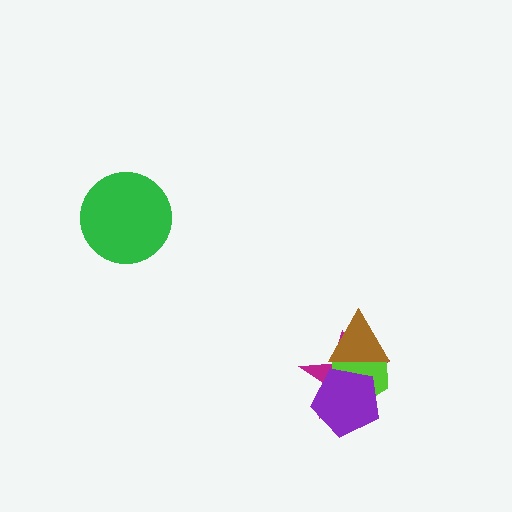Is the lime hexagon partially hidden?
Yes, it is partially covered by another shape.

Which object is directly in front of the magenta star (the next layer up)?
The lime hexagon is directly in front of the magenta star.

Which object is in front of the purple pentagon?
The brown triangle is in front of the purple pentagon.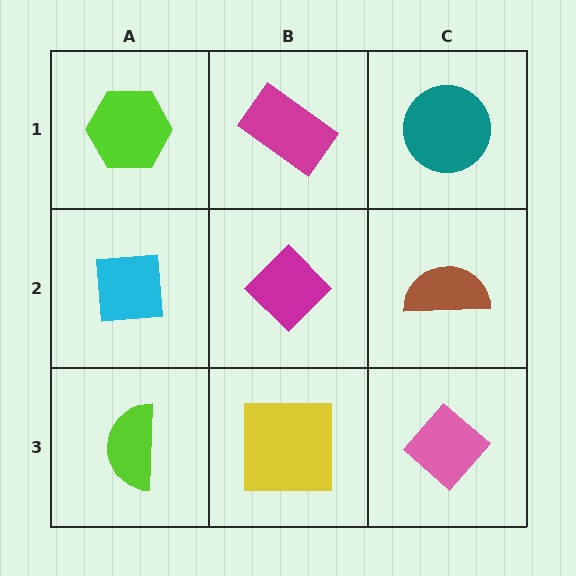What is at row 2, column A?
A cyan square.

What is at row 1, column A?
A lime hexagon.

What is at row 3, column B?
A yellow square.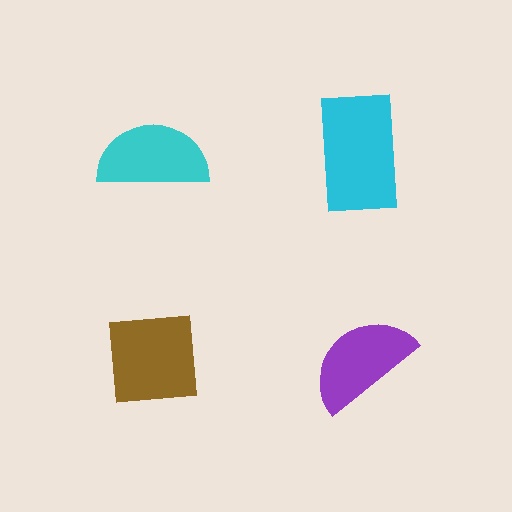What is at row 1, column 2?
A cyan rectangle.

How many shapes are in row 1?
2 shapes.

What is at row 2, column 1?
A brown square.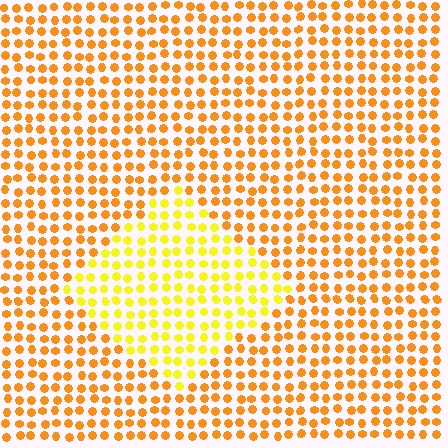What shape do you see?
I see a diamond.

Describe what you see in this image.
The image is filled with small orange elements in a uniform arrangement. A diamond-shaped region is visible where the elements are tinted to a slightly different hue, forming a subtle color boundary.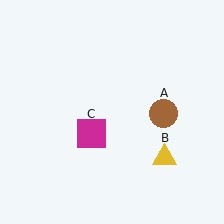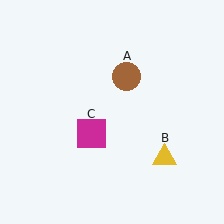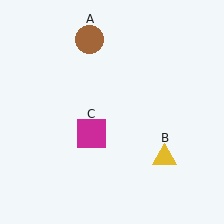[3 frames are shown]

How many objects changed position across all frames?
1 object changed position: brown circle (object A).